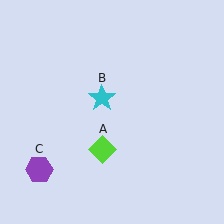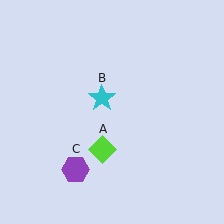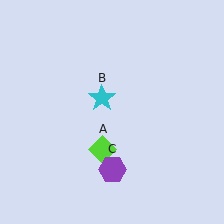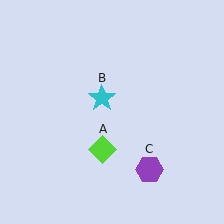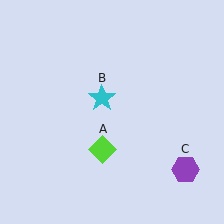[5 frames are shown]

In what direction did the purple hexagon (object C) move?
The purple hexagon (object C) moved right.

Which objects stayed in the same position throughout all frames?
Lime diamond (object A) and cyan star (object B) remained stationary.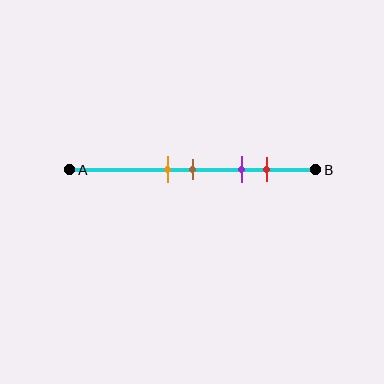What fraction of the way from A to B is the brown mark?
The brown mark is approximately 50% (0.5) of the way from A to B.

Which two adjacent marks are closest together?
The orange and brown marks are the closest adjacent pair.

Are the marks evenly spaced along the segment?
No, the marks are not evenly spaced.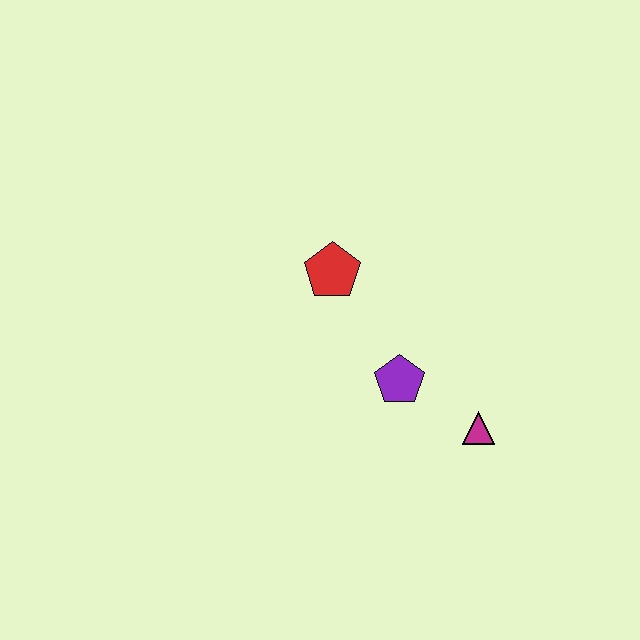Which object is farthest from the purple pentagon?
The red pentagon is farthest from the purple pentagon.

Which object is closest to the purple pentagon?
The magenta triangle is closest to the purple pentagon.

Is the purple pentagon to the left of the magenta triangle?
Yes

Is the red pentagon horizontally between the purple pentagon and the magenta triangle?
No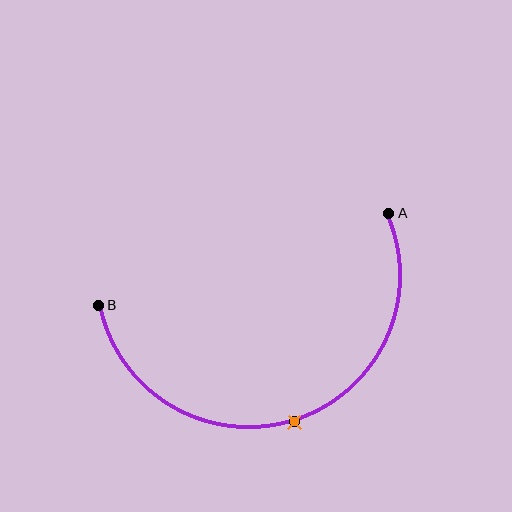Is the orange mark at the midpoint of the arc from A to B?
Yes. The orange mark lies on the arc at equal arc-length from both A and B — it is the arc midpoint.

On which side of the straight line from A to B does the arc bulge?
The arc bulges below the straight line connecting A and B.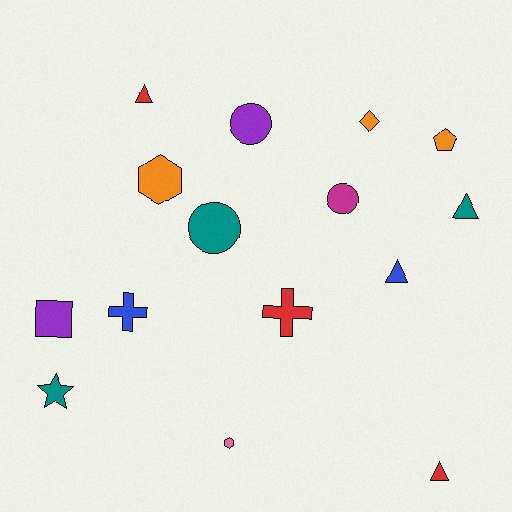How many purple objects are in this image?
There are 2 purple objects.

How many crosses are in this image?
There are 2 crosses.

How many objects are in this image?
There are 15 objects.